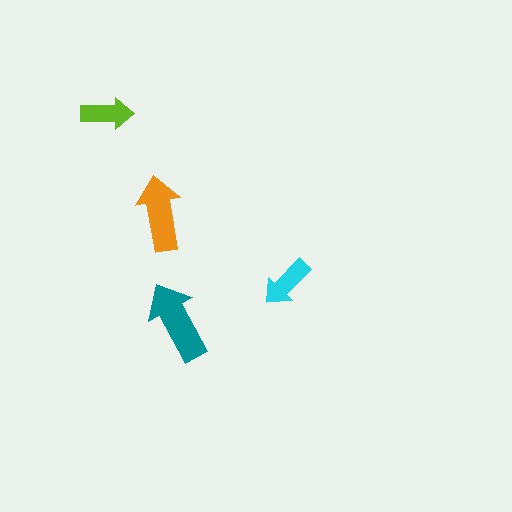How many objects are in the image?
There are 4 objects in the image.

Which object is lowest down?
The teal arrow is bottommost.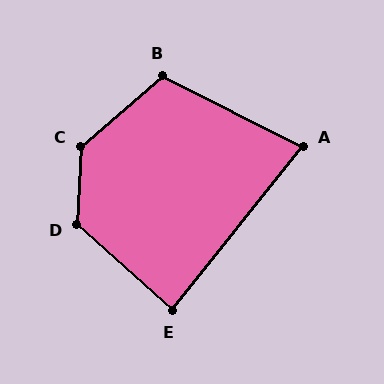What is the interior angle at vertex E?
Approximately 87 degrees (approximately right).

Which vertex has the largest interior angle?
C, at approximately 134 degrees.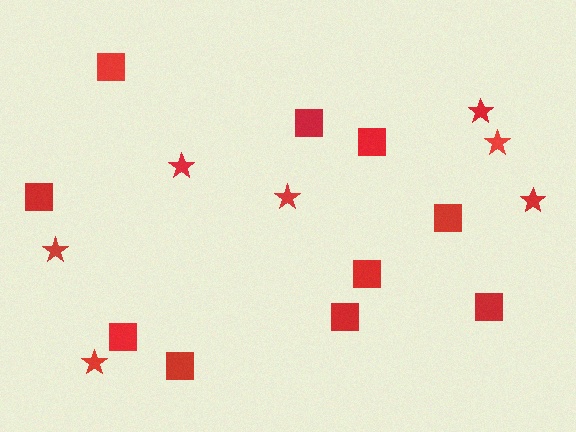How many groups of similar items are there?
There are 2 groups: one group of stars (7) and one group of squares (10).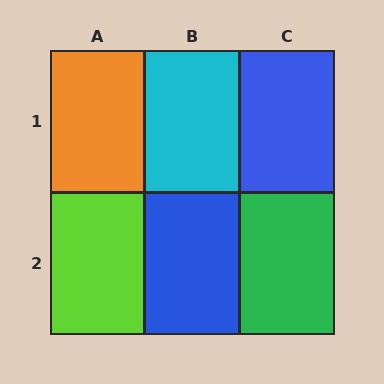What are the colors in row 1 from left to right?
Orange, cyan, blue.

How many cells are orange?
1 cell is orange.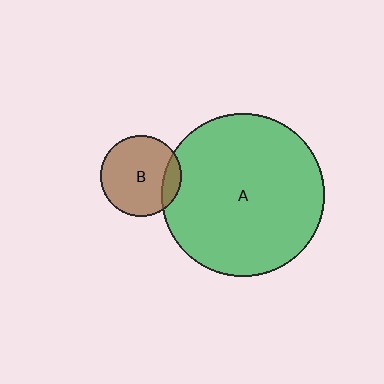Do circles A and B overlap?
Yes.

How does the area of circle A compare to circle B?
Approximately 4.1 times.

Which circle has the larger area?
Circle A (green).